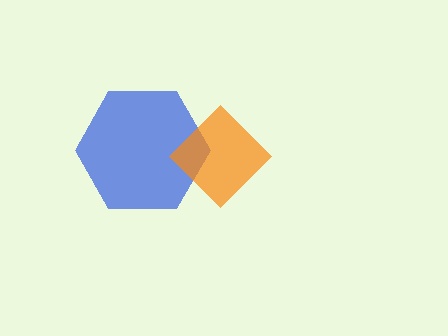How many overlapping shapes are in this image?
There are 2 overlapping shapes in the image.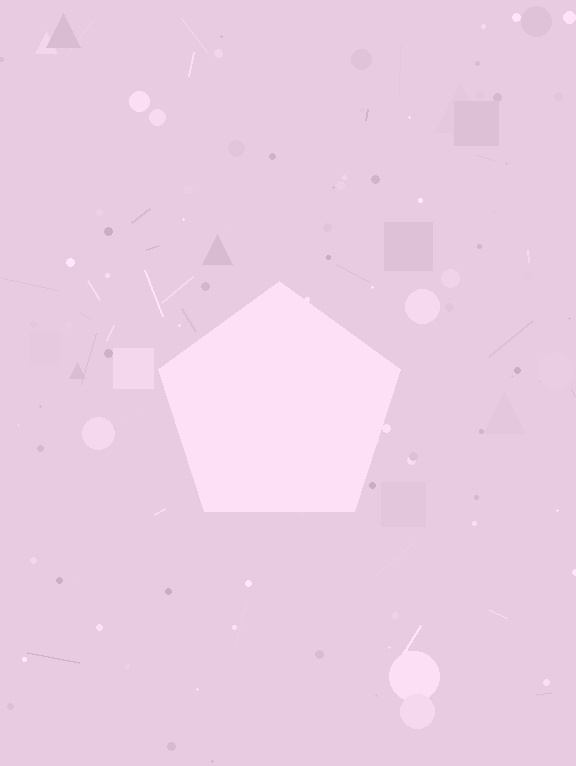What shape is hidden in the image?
A pentagon is hidden in the image.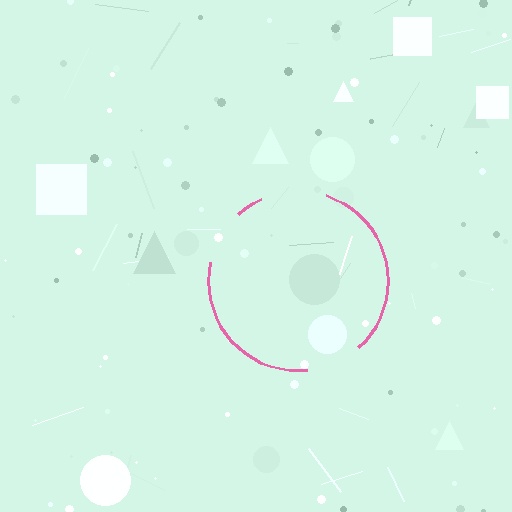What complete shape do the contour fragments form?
The contour fragments form a circle.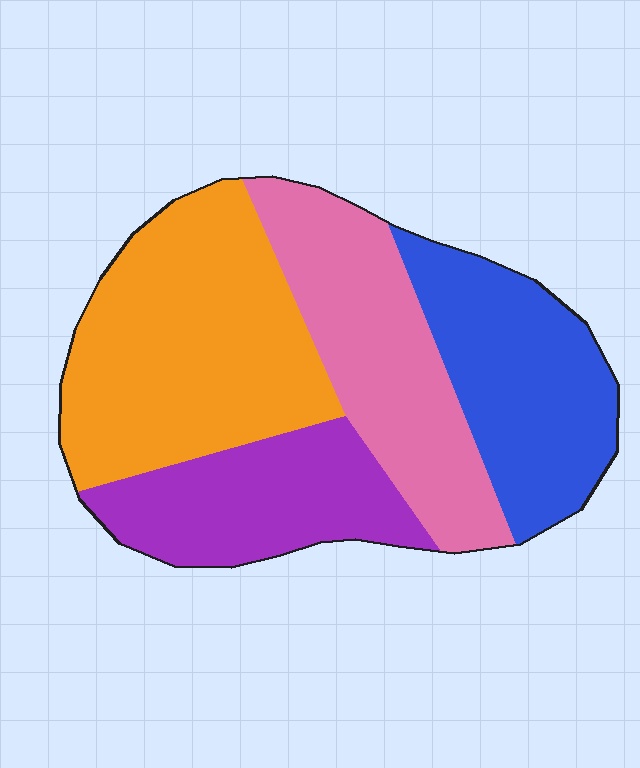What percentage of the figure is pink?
Pink takes up between a sixth and a third of the figure.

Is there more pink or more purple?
Pink.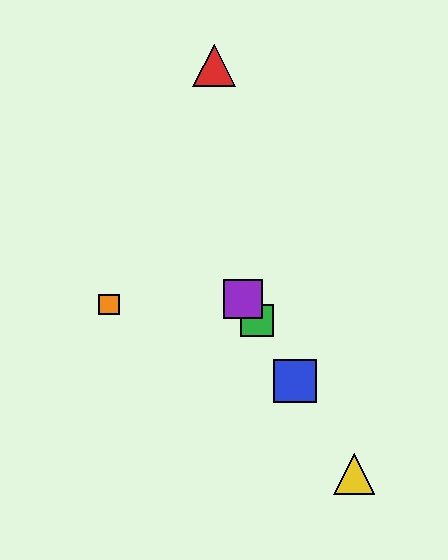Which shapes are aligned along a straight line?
The blue square, the green square, the yellow triangle, the purple square are aligned along a straight line.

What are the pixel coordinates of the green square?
The green square is at (257, 321).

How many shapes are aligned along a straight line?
4 shapes (the blue square, the green square, the yellow triangle, the purple square) are aligned along a straight line.